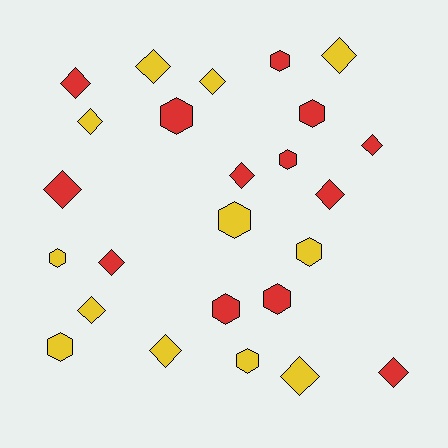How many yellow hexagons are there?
There are 5 yellow hexagons.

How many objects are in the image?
There are 25 objects.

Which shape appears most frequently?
Diamond, with 14 objects.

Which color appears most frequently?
Red, with 13 objects.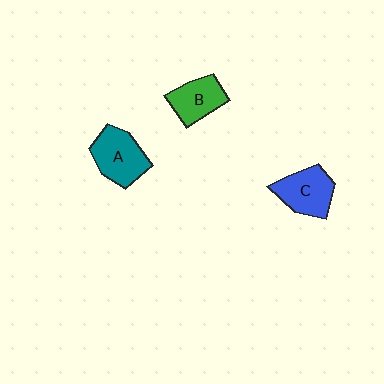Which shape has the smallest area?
Shape B (green).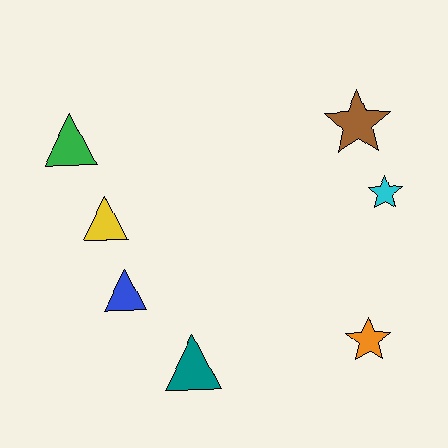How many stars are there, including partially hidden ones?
There are 3 stars.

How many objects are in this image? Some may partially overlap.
There are 7 objects.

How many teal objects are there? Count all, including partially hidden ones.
There is 1 teal object.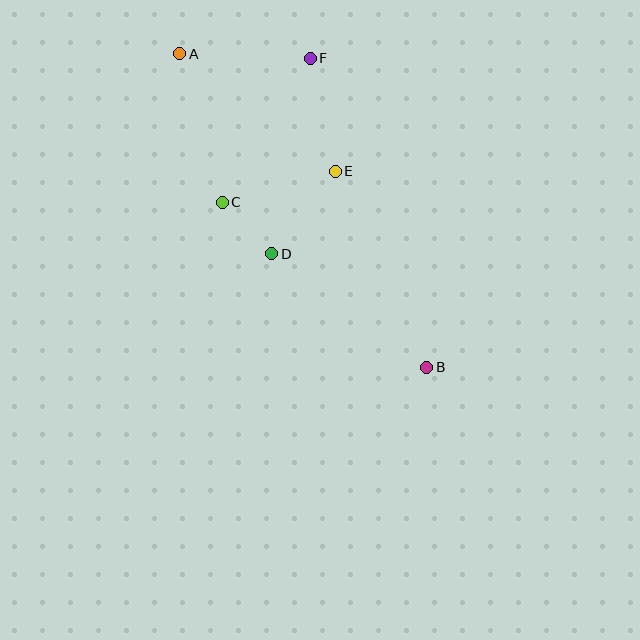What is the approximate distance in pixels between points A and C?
The distance between A and C is approximately 154 pixels.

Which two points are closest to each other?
Points C and D are closest to each other.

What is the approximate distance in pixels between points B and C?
The distance between B and C is approximately 263 pixels.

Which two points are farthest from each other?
Points A and B are farthest from each other.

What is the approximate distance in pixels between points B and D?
The distance between B and D is approximately 192 pixels.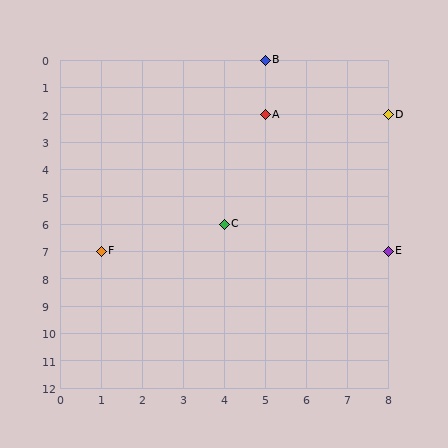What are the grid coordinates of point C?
Point C is at grid coordinates (4, 6).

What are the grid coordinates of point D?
Point D is at grid coordinates (8, 2).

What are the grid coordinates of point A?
Point A is at grid coordinates (5, 2).